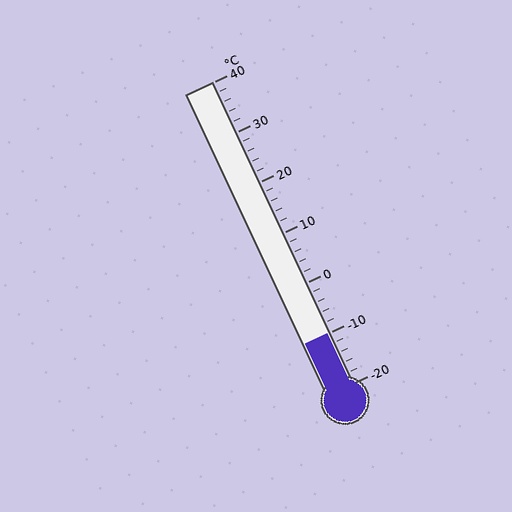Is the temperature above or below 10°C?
The temperature is below 10°C.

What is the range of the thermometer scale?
The thermometer scale ranges from -20°C to 40°C.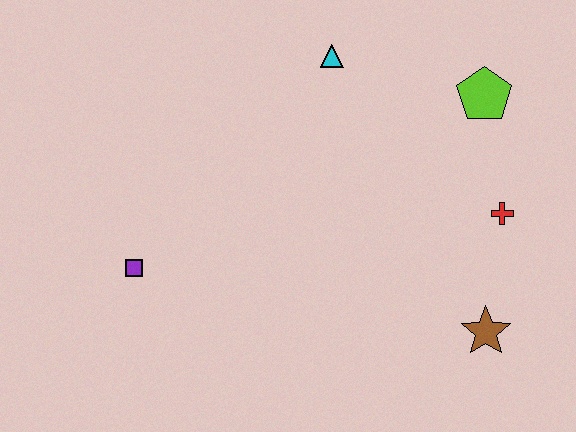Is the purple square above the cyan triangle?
No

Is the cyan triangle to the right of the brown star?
No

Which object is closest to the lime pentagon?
The red cross is closest to the lime pentagon.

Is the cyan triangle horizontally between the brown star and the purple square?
Yes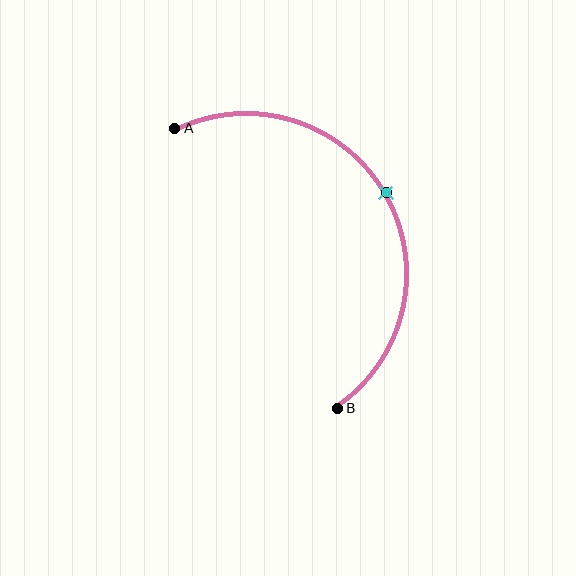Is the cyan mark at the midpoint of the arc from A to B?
Yes. The cyan mark lies on the arc at equal arc-length from both A and B — it is the arc midpoint.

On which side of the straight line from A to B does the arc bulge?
The arc bulges to the right of the straight line connecting A and B.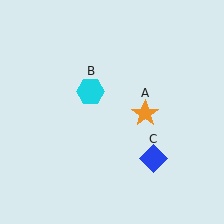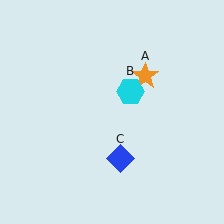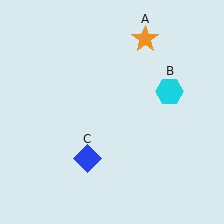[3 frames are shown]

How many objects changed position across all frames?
3 objects changed position: orange star (object A), cyan hexagon (object B), blue diamond (object C).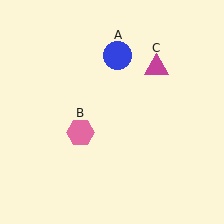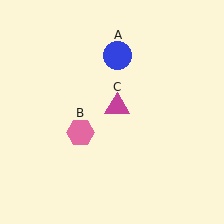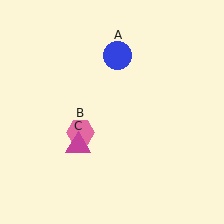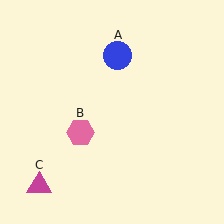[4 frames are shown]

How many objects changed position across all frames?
1 object changed position: magenta triangle (object C).